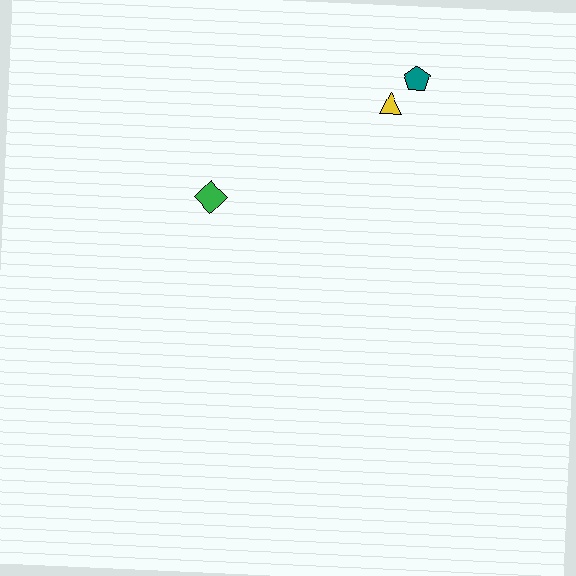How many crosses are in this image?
There are no crosses.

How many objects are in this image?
There are 3 objects.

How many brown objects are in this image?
There are no brown objects.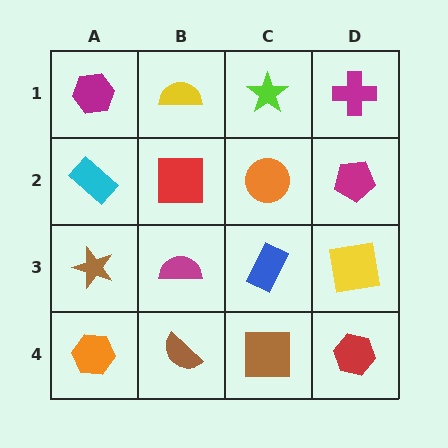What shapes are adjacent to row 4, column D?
A yellow square (row 3, column D), a brown square (row 4, column C).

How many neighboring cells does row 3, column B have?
4.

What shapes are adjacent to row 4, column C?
A blue rectangle (row 3, column C), a brown semicircle (row 4, column B), a red hexagon (row 4, column D).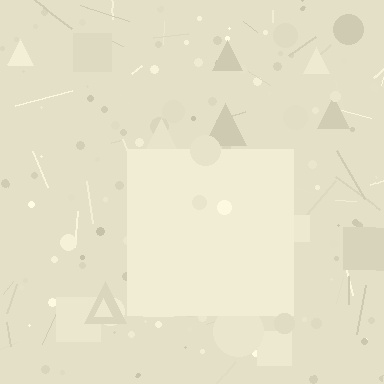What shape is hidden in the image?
A square is hidden in the image.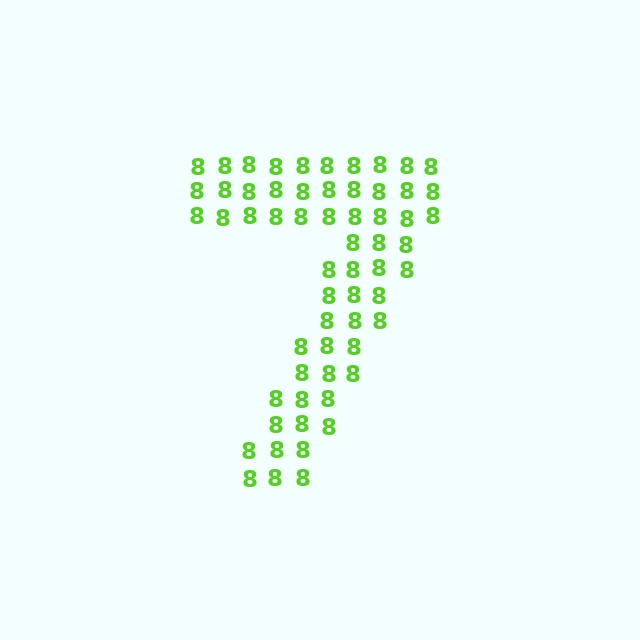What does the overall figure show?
The overall figure shows the digit 7.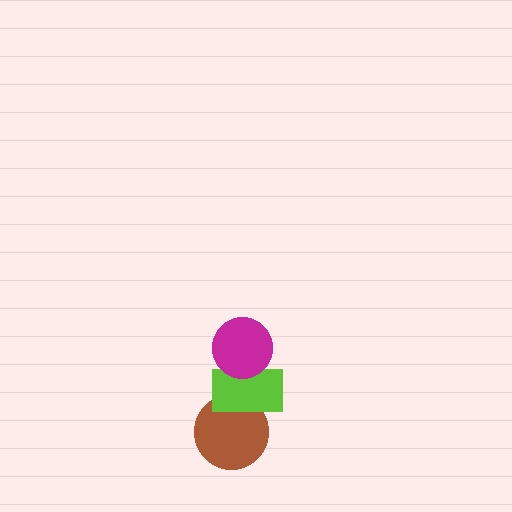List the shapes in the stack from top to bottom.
From top to bottom: the magenta circle, the lime rectangle, the brown circle.